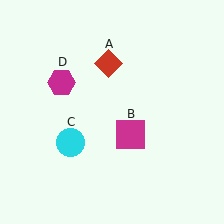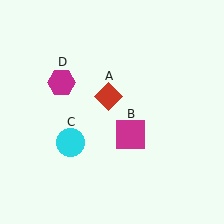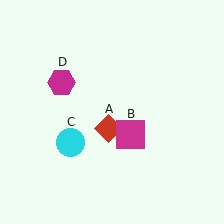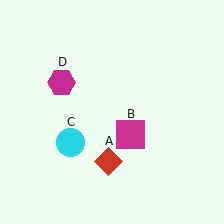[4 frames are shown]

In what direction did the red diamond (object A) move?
The red diamond (object A) moved down.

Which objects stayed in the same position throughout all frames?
Magenta square (object B) and cyan circle (object C) and magenta hexagon (object D) remained stationary.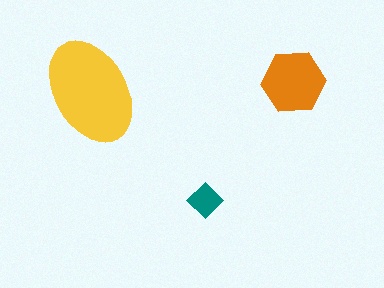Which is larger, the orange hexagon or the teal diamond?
The orange hexagon.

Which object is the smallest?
The teal diamond.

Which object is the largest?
The yellow ellipse.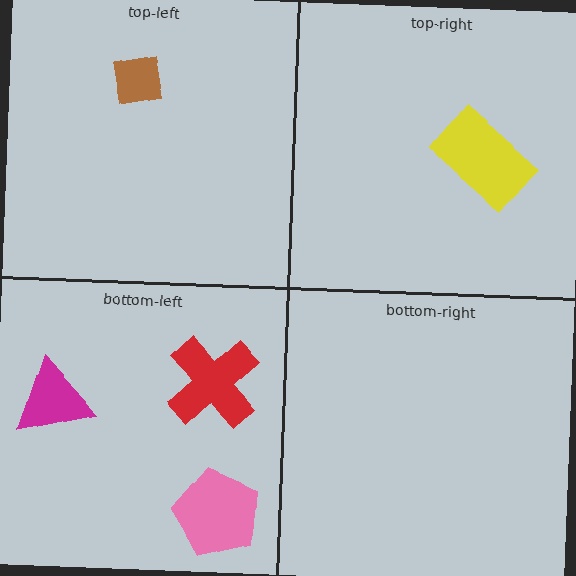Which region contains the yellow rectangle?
The top-right region.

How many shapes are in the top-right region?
1.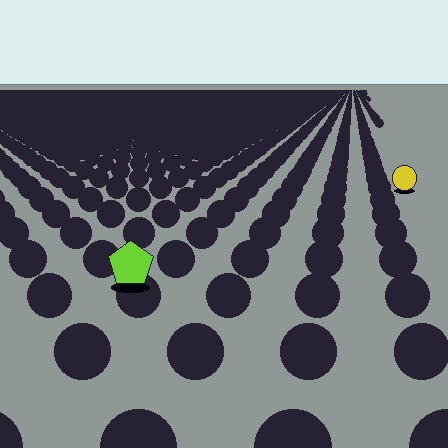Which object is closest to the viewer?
The lime pentagon is closest. The texture marks near it are larger and more spread out.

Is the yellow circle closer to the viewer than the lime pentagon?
No. The lime pentagon is closer — you can tell from the texture gradient: the ground texture is coarser near it.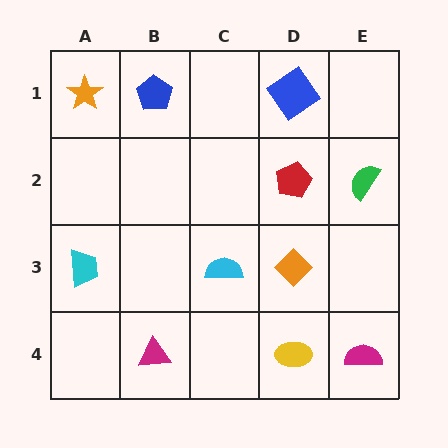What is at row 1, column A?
An orange star.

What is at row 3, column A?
A cyan trapezoid.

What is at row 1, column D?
A blue diamond.